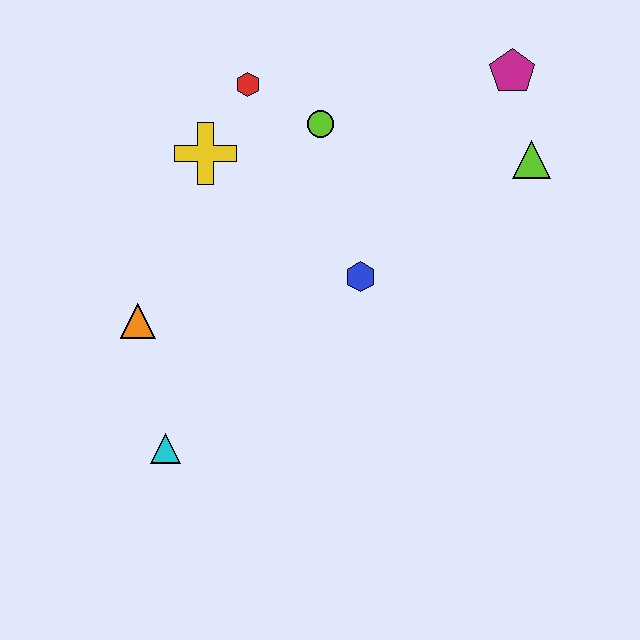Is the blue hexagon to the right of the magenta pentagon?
No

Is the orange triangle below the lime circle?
Yes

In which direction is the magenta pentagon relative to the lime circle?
The magenta pentagon is to the right of the lime circle.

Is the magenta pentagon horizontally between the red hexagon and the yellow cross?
No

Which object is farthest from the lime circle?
The cyan triangle is farthest from the lime circle.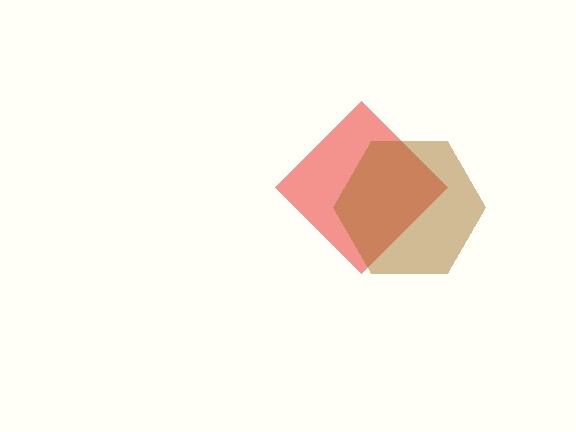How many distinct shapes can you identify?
There are 2 distinct shapes: a red diamond, a brown hexagon.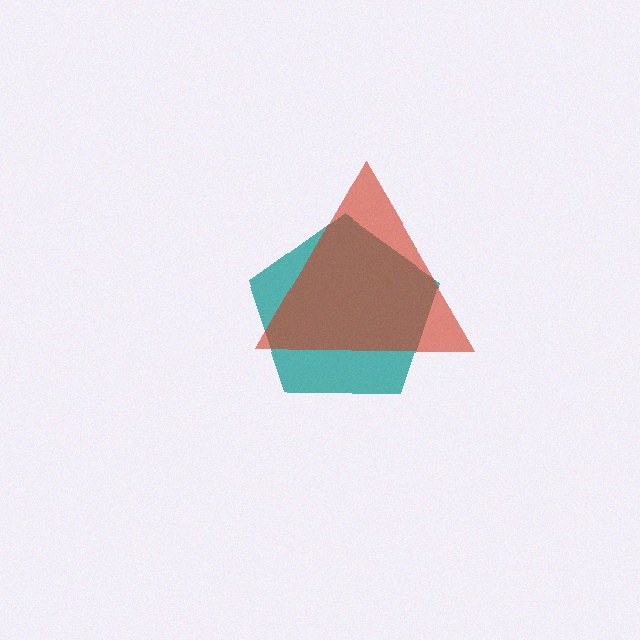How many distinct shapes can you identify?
There are 2 distinct shapes: a teal pentagon, a red triangle.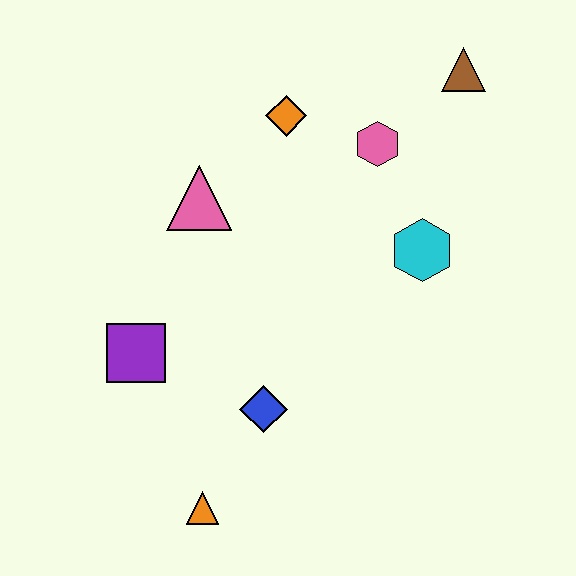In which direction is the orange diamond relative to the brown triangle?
The orange diamond is to the left of the brown triangle.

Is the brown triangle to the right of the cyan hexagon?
Yes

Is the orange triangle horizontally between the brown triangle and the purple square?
Yes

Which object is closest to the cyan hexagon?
The pink hexagon is closest to the cyan hexagon.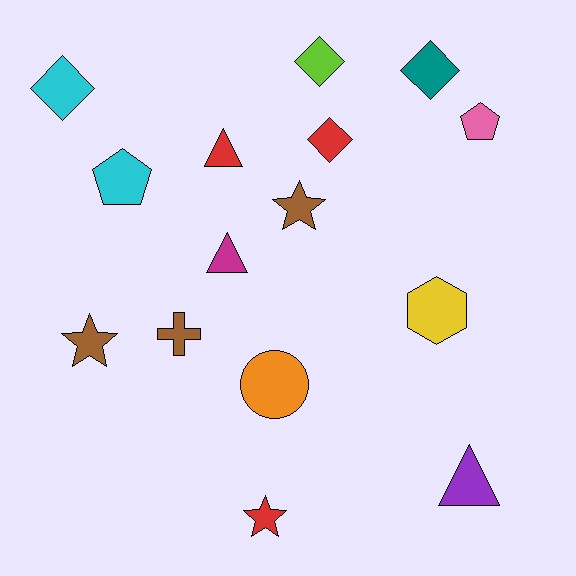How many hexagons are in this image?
There is 1 hexagon.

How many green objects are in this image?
There are no green objects.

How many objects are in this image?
There are 15 objects.